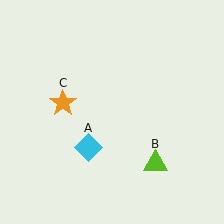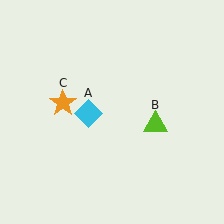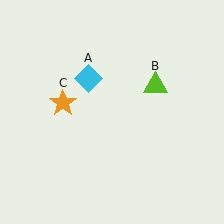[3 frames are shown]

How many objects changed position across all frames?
2 objects changed position: cyan diamond (object A), lime triangle (object B).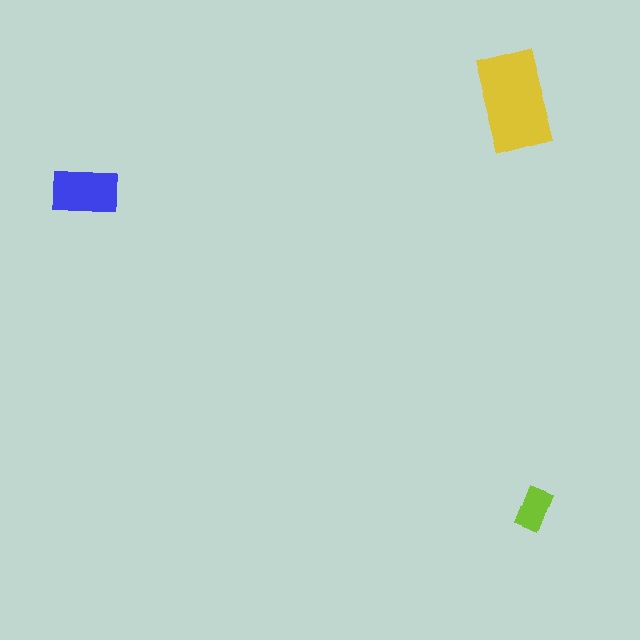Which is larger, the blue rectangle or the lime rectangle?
The blue one.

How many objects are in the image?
There are 3 objects in the image.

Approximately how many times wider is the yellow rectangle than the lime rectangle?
About 2.5 times wider.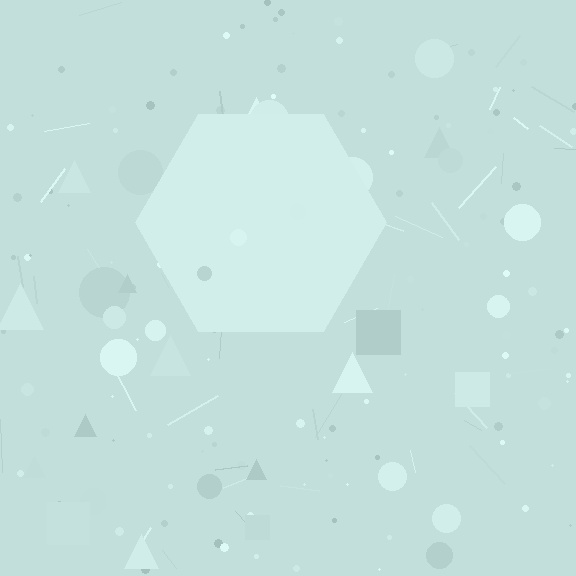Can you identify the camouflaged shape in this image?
The camouflaged shape is a hexagon.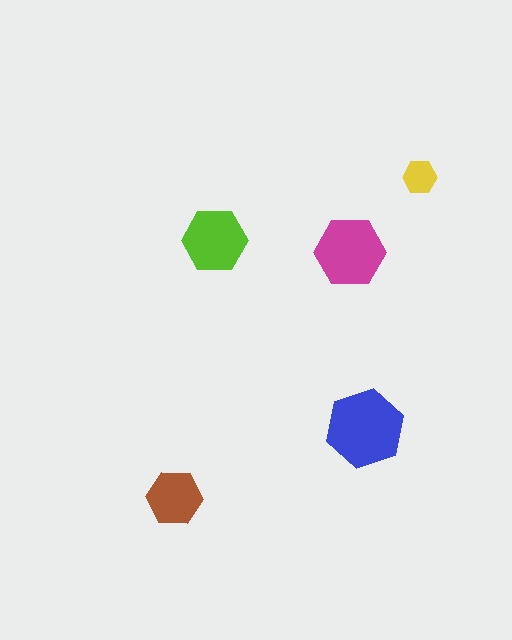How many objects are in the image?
There are 5 objects in the image.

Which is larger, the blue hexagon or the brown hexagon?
The blue one.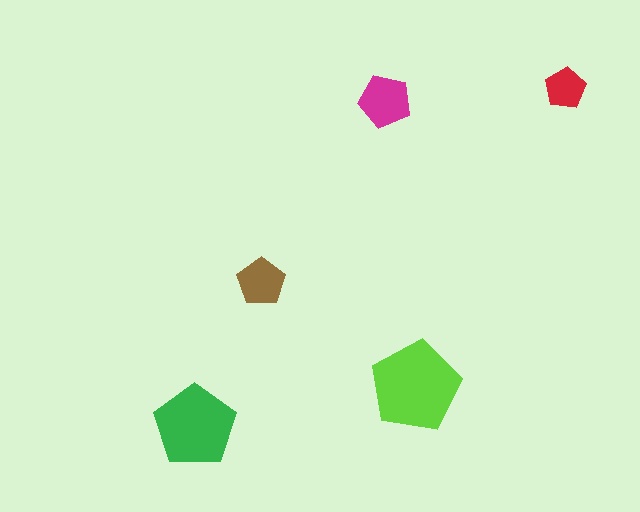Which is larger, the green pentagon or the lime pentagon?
The lime one.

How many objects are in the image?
There are 5 objects in the image.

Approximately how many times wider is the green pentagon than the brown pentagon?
About 1.5 times wider.